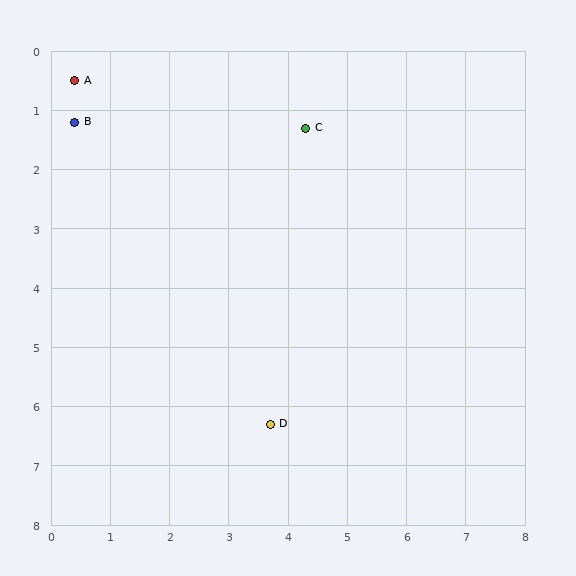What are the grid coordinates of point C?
Point C is at approximately (4.3, 1.3).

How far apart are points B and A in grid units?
Points B and A are about 0.7 grid units apart.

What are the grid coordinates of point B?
Point B is at approximately (0.4, 1.2).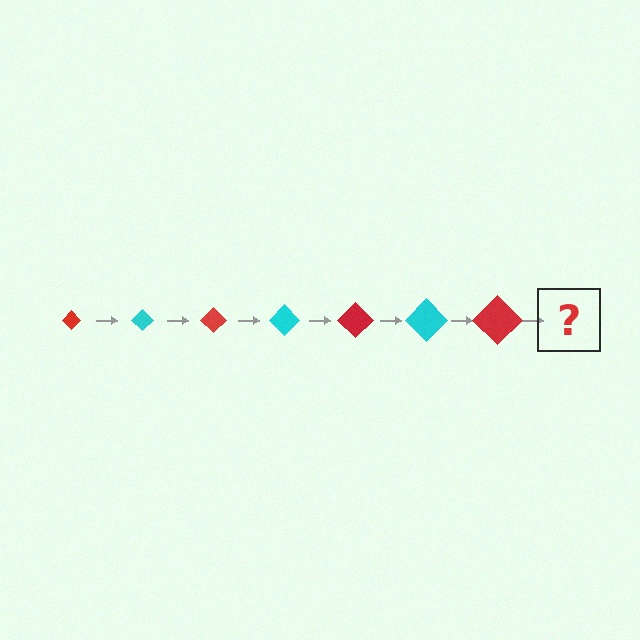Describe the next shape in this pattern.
It should be a cyan diamond, larger than the previous one.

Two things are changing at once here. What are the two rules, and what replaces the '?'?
The two rules are that the diamond grows larger each step and the color cycles through red and cyan. The '?' should be a cyan diamond, larger than the previous one.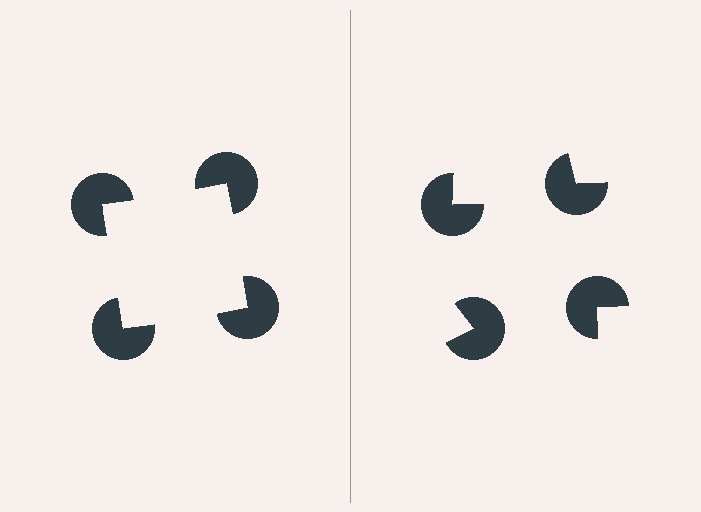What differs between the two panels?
The pac-man discs are positioned identically on both sides; only the wedge orientations differ. On the left they align to a square; on the right they are misaligned.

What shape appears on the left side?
An illusory square.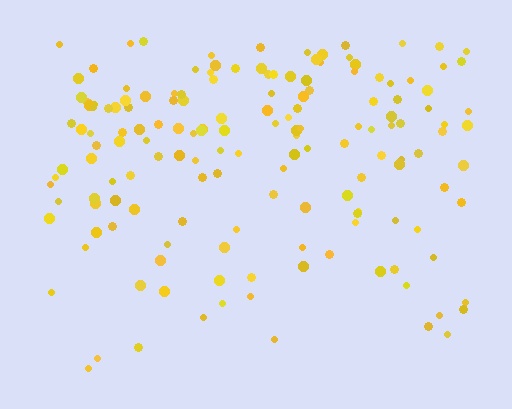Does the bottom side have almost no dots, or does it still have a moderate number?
Still a moderate number, just noticeably fewer than the top.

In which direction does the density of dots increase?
From bottom to top, with the top side densest.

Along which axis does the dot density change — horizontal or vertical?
Vertical.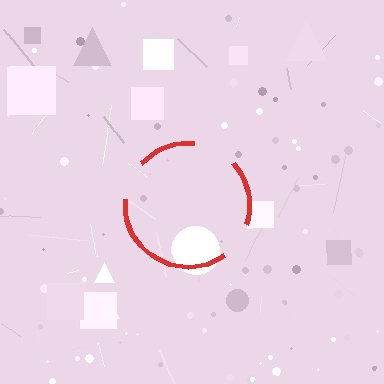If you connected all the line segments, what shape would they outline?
They would outline a circle.